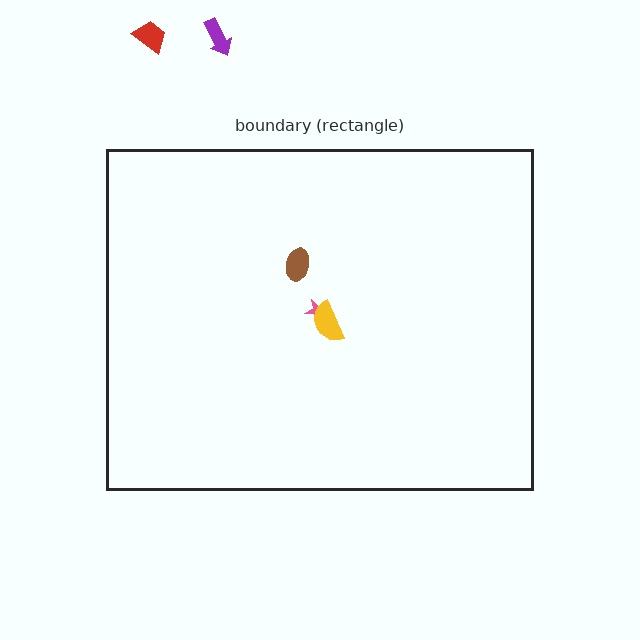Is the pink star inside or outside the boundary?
Inside.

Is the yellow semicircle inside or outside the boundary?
Inside.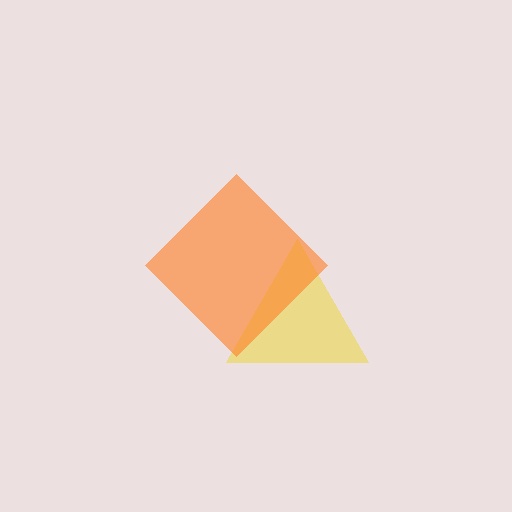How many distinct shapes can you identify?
There are 2 distinct shapes: a yellow triangle, an orange diamond.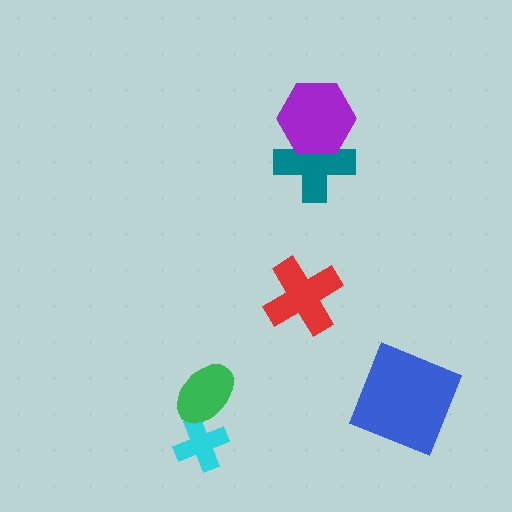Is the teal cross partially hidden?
Yes, it is partially covered by another shape.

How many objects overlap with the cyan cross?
1 object overlaps with the cyan cross.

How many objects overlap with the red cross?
0 objects overlap with the red cross.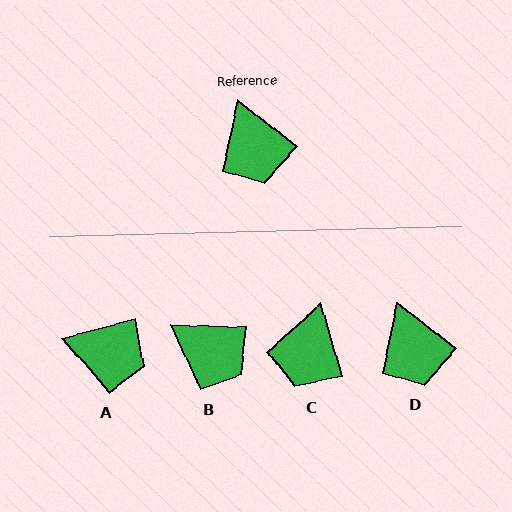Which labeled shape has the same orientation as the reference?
D.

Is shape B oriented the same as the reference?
No, it is off by about 37 degrees.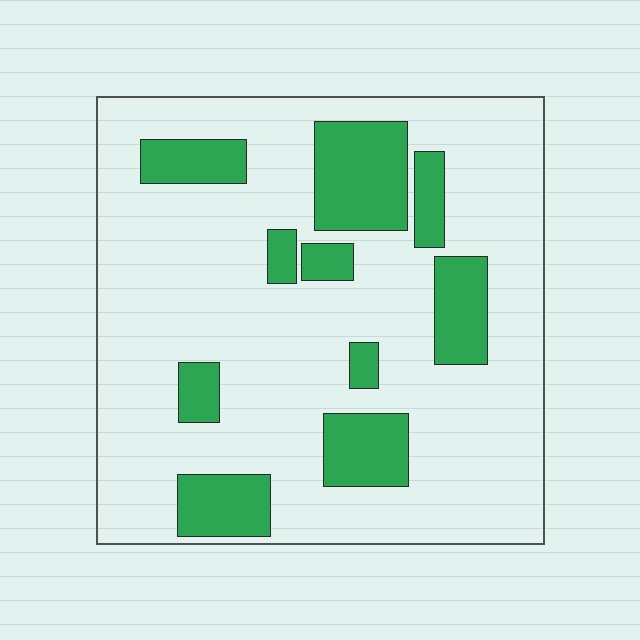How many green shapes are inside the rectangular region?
10.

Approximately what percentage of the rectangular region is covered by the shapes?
Approximately 20%.